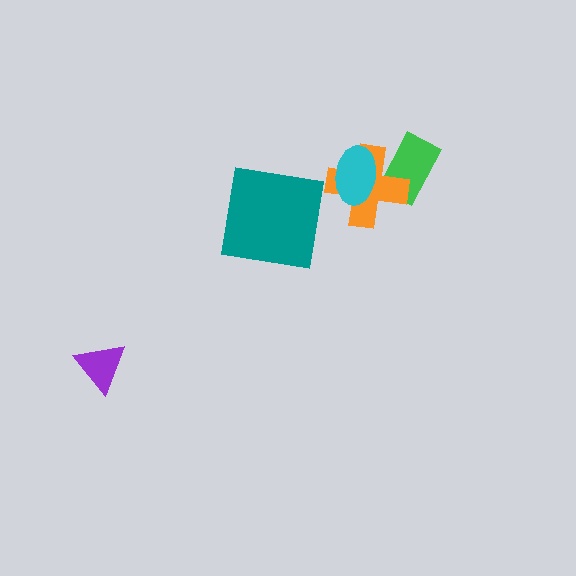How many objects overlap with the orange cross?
2 objects overlap with the orange cross.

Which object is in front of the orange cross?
The cyan ellipse is in front of the orange cross.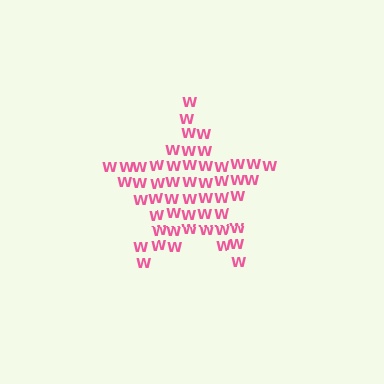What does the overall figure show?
The overall figure shows a star.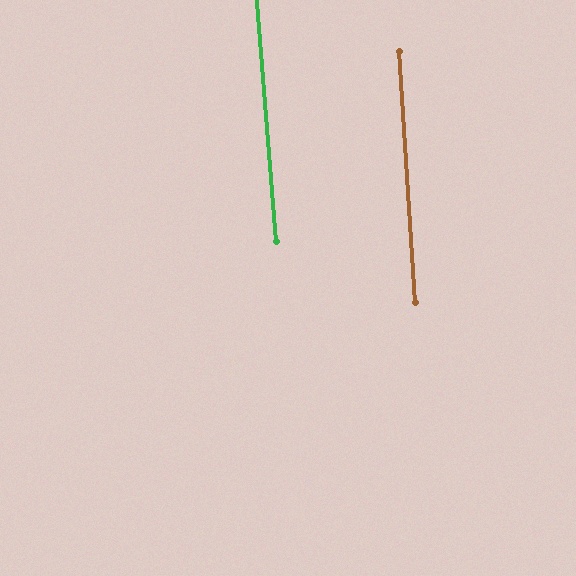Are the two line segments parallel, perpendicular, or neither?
Parallel — their directions differ by only 0.9°.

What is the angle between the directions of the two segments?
Approximately 1 degree.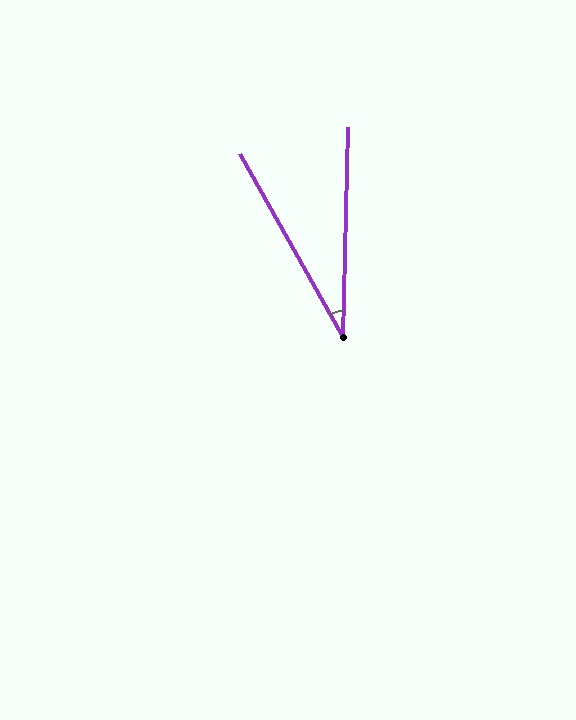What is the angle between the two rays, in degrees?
Approximately 31 degrees.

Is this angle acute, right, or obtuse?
It is acute.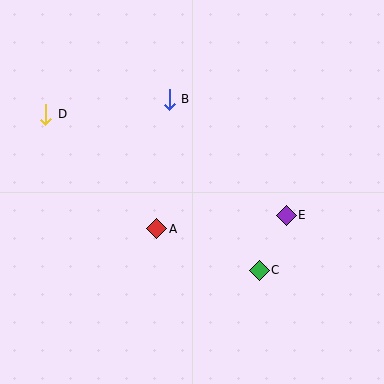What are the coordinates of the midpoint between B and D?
The midpoint between B and D is at (108, 107).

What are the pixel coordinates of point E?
Point E is at (286, 215).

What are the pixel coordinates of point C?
Point C is at (259, 270).